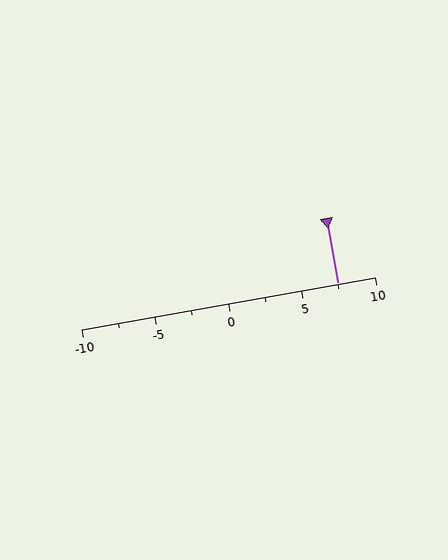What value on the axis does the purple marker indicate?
The marker indicates approximately 7.5.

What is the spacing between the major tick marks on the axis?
The major ticks are spaced 5 apart.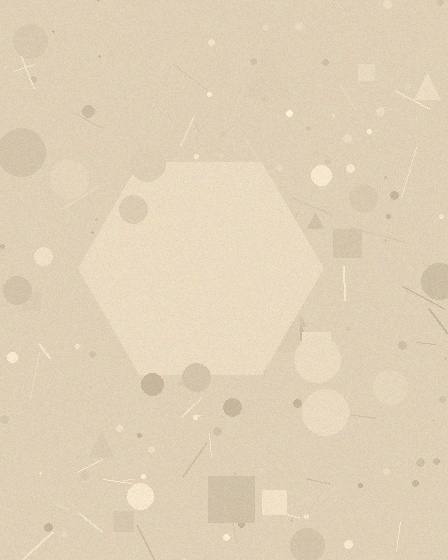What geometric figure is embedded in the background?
A hexagon is embedded in the background.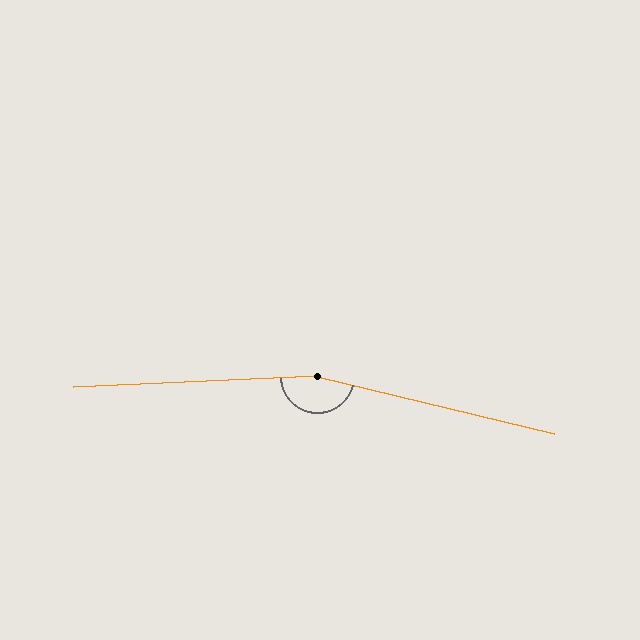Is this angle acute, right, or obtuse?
It is obtuse.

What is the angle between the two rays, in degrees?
Approximately 164 degrees.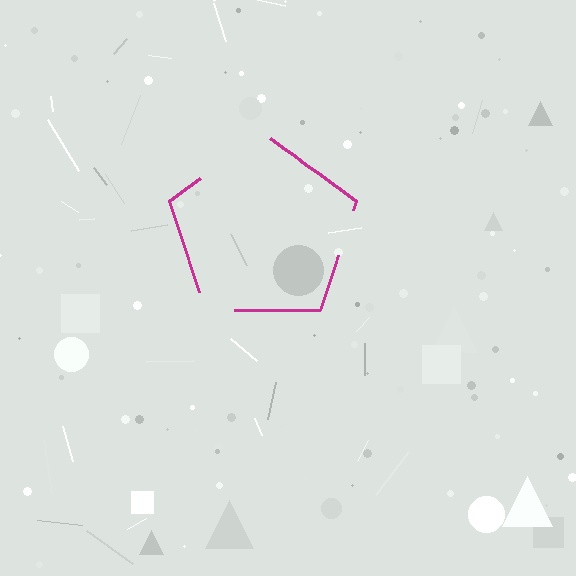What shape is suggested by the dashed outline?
The dashed outline suggests a pentagon.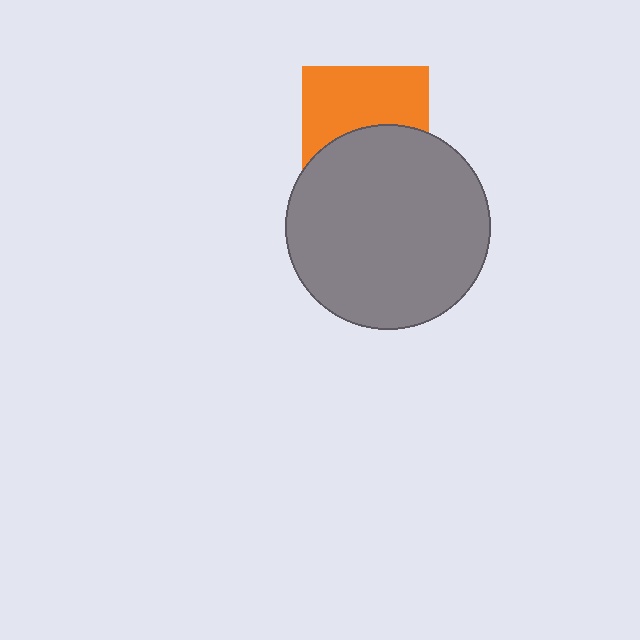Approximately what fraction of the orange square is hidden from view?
Roughly 46% of the orange square is hidden behind the gray circle.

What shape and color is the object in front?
The object in front is a gray circle.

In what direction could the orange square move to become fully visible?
The orange square could move up. That would shift it out from behind the gray circle entirely.